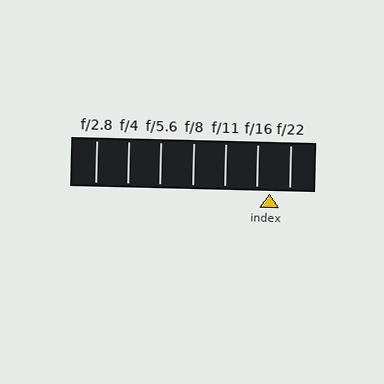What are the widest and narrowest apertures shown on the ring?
The widest aperture shown is f/2.8 and the narrowest is f/22.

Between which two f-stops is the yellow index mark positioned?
The index mark is between f/16 and f/22.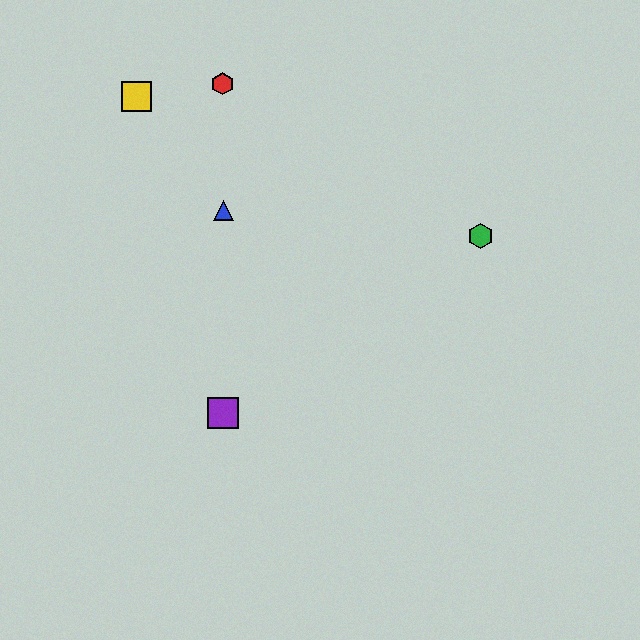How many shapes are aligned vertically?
3 shapes (the red hexagon, the blue triangle, the purple square) are aligned vertically.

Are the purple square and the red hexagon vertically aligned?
Yes, both are at x≈224.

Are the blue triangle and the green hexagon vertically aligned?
No, the blue triangle is at x≈223 and the green hexagon is at x≈480.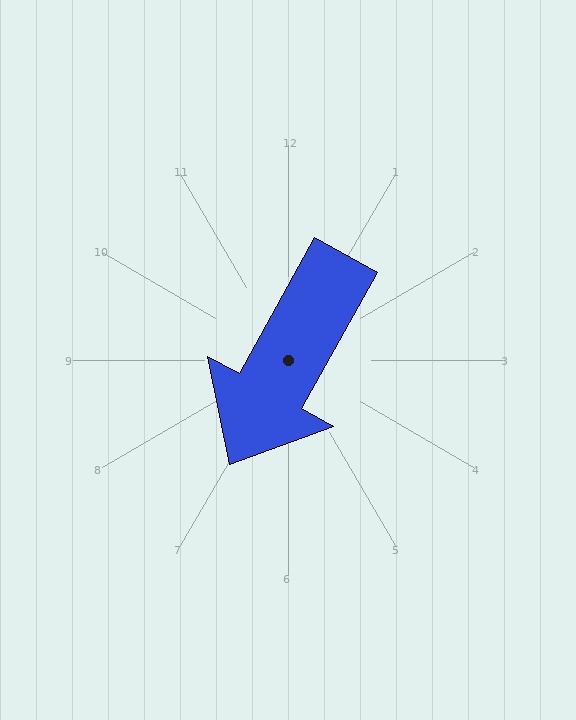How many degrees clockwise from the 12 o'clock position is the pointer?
Approximately 209 degrees.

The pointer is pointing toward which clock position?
Roughly 7 o'clock.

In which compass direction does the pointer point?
Southwest.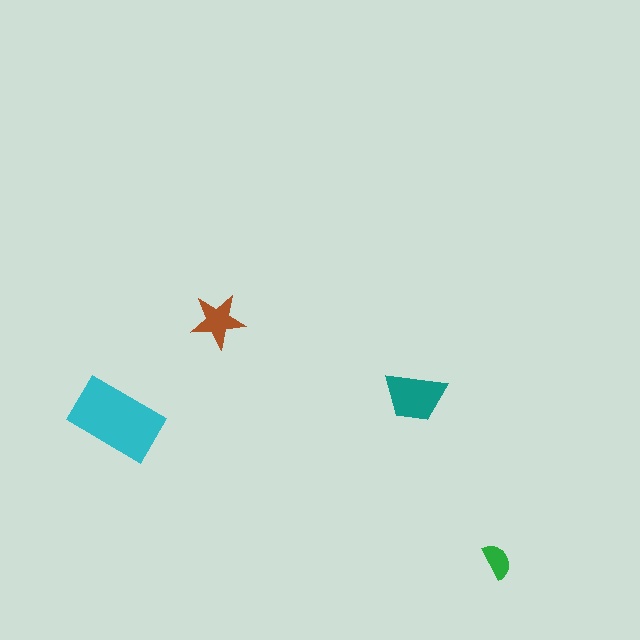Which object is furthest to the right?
The green semicircle is rightmost.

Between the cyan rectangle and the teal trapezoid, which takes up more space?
The cyan rectangle.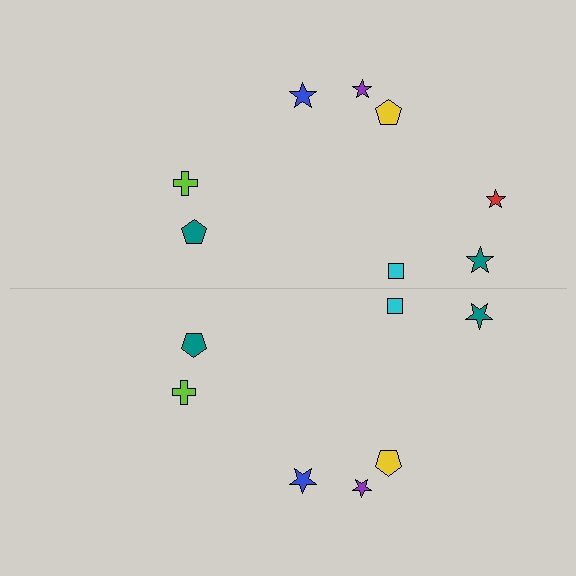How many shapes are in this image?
There are 15 shapes in this image.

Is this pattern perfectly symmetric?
No, the pattern is not perfectly symmetric. A red star is missing from the bottom side.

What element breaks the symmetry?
A red star is missing from the bottom side.